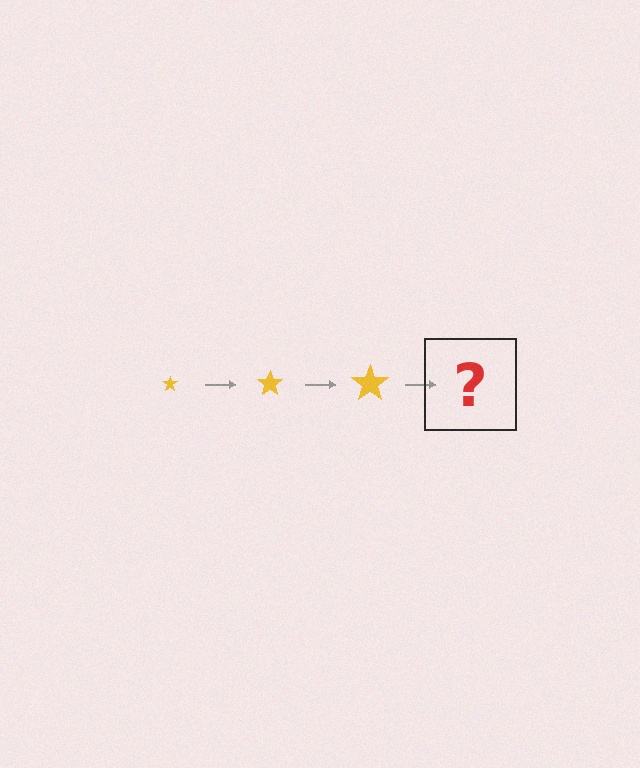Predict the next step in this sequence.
The next step is a yellow star, larger than the previous one.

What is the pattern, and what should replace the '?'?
The pattern is that the star gets progressively larger each step. The '?' should be a yellow star, larger than the previous one.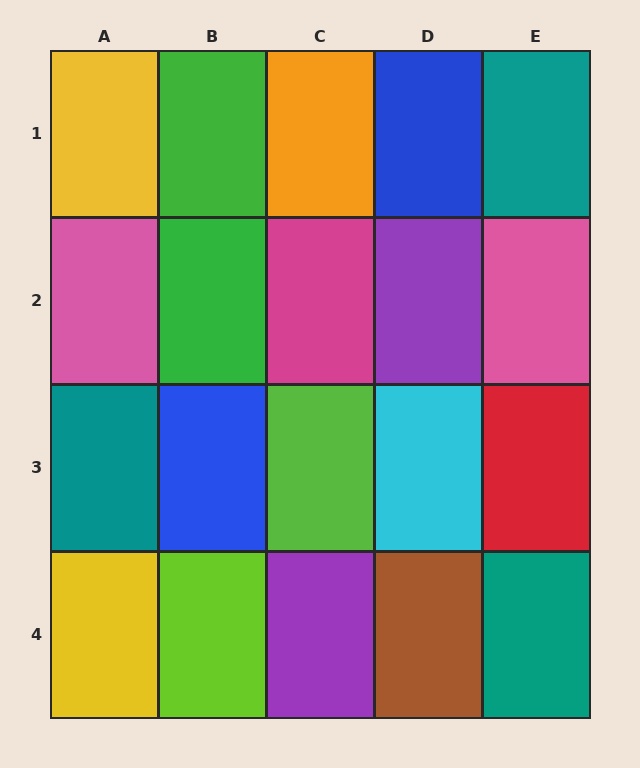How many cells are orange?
1 cell is orange.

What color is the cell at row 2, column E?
Pink.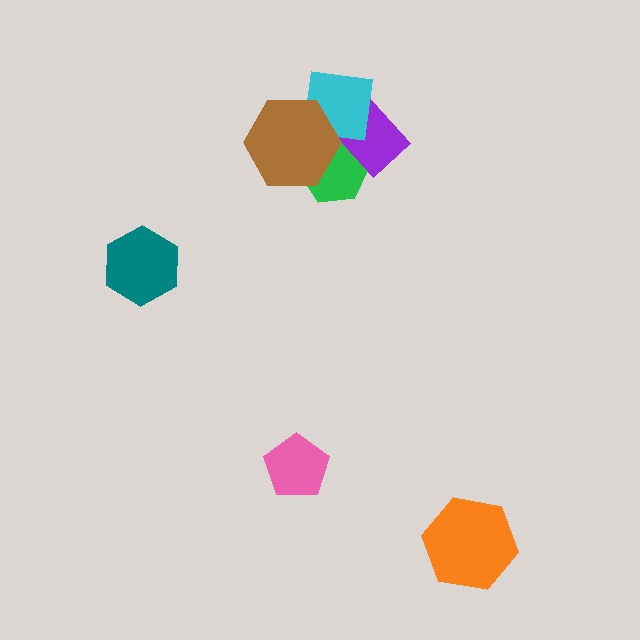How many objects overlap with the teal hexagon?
0 objects overlap with the teal hexagon.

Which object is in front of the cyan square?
The brown hexagon is in front of the cyan square.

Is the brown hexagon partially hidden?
No, no other shape covers it.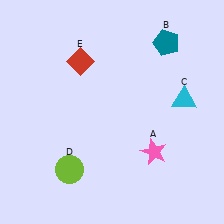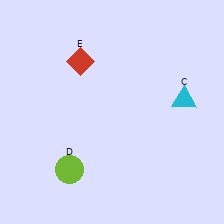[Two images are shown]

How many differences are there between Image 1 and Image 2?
There are 2 differences between the two images.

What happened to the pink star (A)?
The pink star (A) was removed in Image 2. It was in the bottom-right area of Image 1.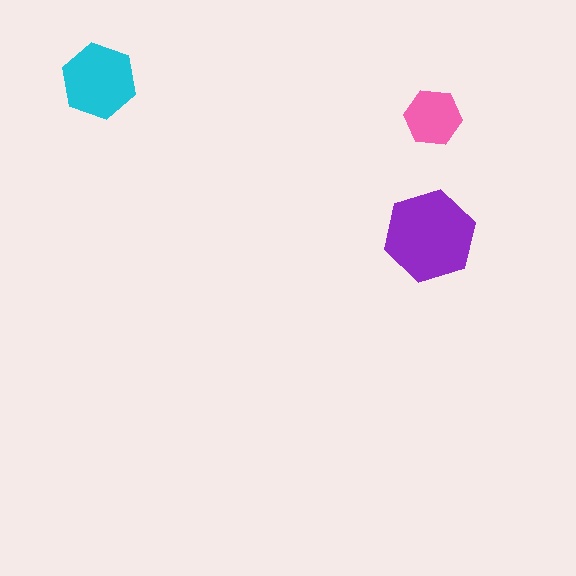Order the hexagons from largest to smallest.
the purple one, the cyan one, the pink one.